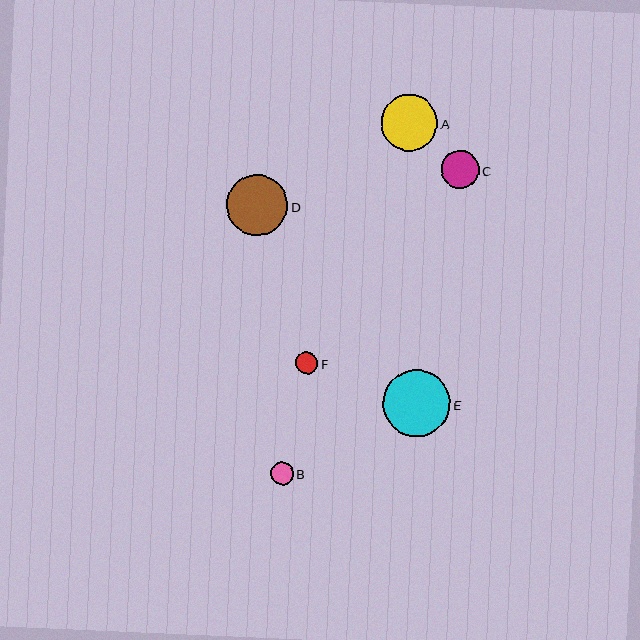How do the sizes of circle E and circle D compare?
Circle E and circle D are approximately the same size.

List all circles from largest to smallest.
From largest to smallest: E, D, A, C, B, F.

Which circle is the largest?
Circle E is the largest with a size of approximately 67 pixels.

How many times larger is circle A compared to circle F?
Circle A is approximately 2.6 times the size of circle F.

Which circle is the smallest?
Circle F is the smallest with a size of approximately 22 pixels.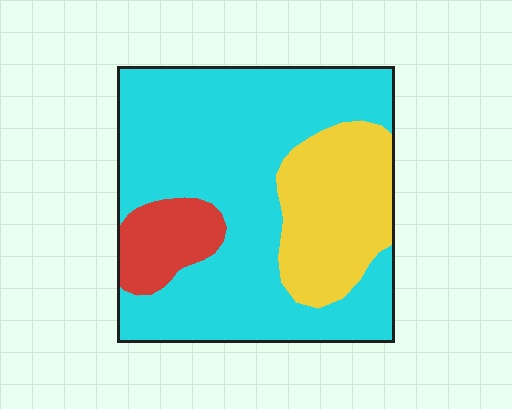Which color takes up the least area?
Red, at roughly 10%.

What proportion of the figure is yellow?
Yellow takes up about one quarter (1/4) of the figure.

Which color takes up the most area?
Cyan, at roughly 65%.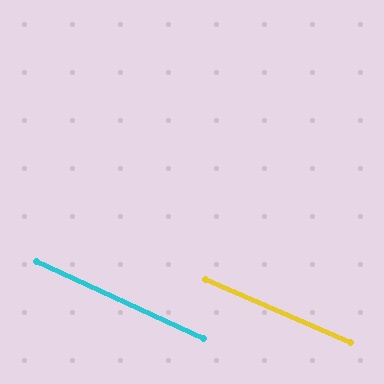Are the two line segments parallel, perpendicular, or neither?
Parallel — their directions differ by only 1.1°.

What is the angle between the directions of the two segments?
Approximately 1 degree.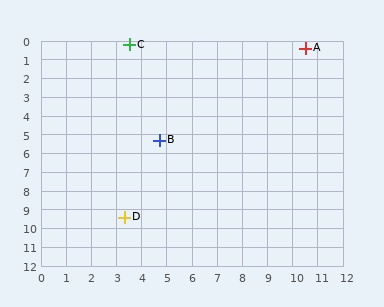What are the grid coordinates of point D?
Point D is at approximately (3.3, 9.4).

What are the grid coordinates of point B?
Point B is at approximately (4.7, 5.3).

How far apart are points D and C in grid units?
Points D and C are about 9.2 grid units apart.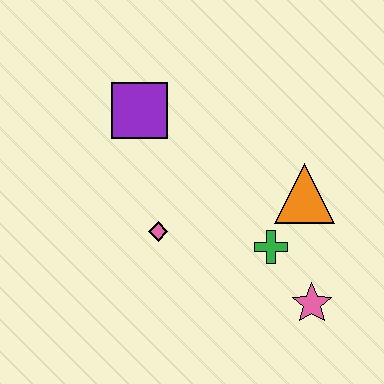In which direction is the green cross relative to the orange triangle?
The green cross is below the orange triangle.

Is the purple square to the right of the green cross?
No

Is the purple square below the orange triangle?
No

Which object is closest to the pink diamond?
The green cross is closest to the pink diamond.